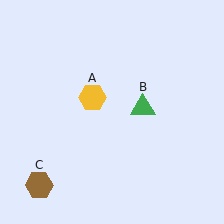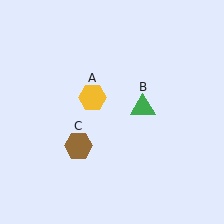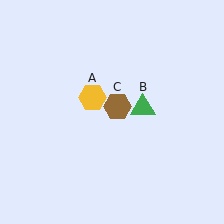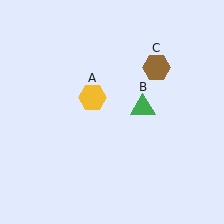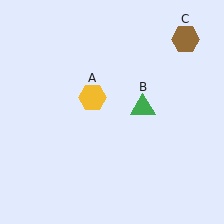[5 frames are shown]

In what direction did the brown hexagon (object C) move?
The brown hexagon (object C) moved up and to the right.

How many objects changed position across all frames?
1 object changed position: brown hexagon (object C).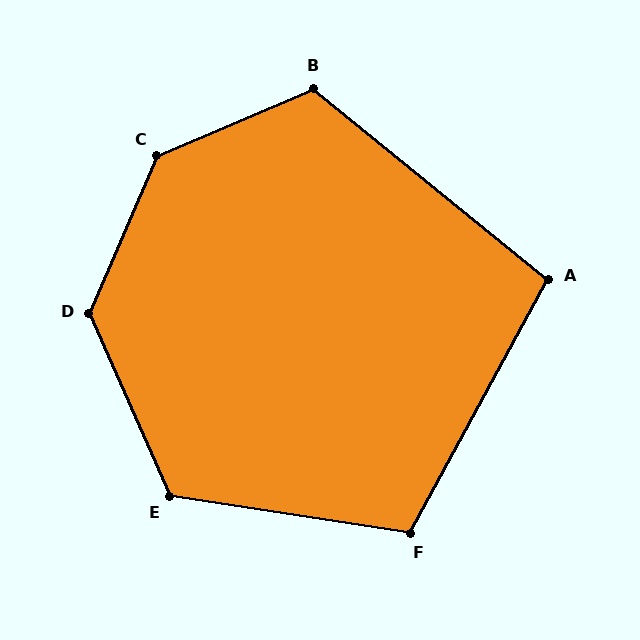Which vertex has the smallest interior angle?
A, at approximately 101 degrees.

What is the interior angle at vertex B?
Approximately 118 degrees (obtuse).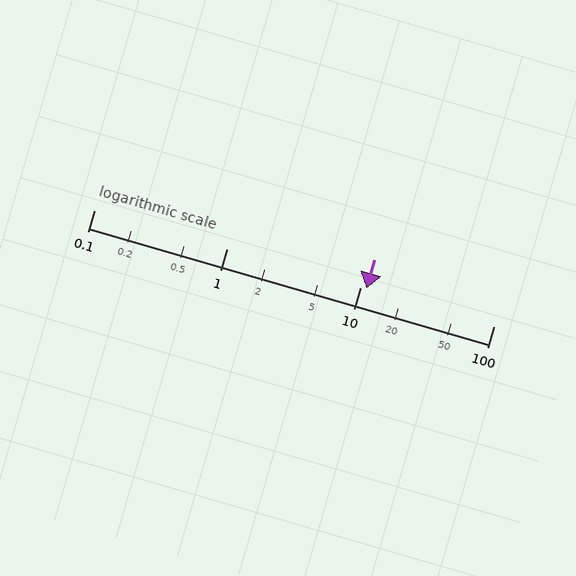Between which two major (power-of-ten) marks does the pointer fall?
The pointer is between 10 and 100.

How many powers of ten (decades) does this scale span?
The scale spans 3 decades, from 0.1 to 100.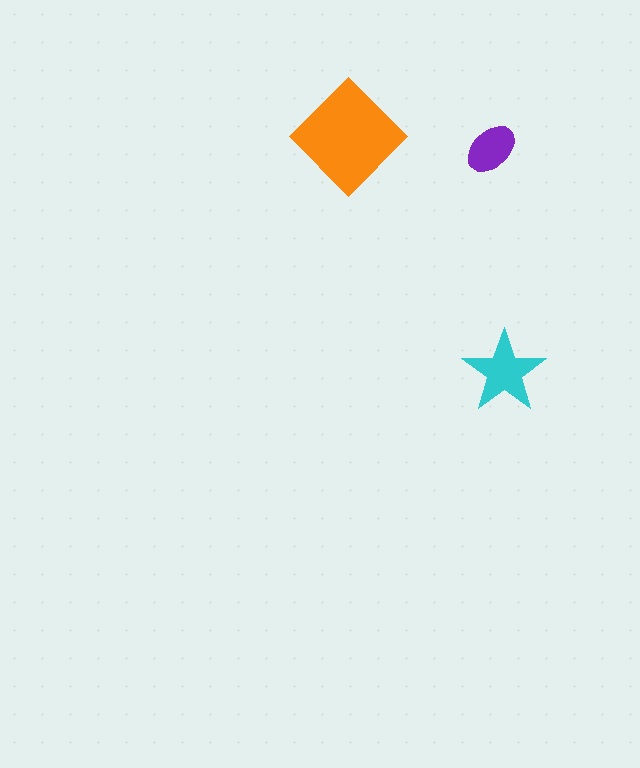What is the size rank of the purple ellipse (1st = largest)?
3rd.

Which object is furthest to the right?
The cyan star is rightmost.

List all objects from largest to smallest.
The orange diamond, the cyan star, the purple ellipse.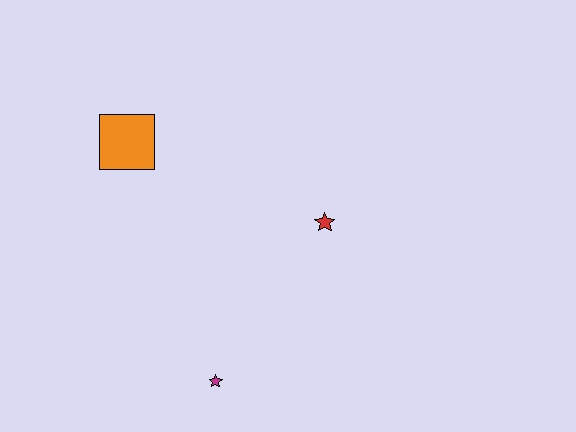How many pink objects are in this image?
There are no pink objects.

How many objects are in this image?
There are 3 objects.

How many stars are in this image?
There are 2 stars.